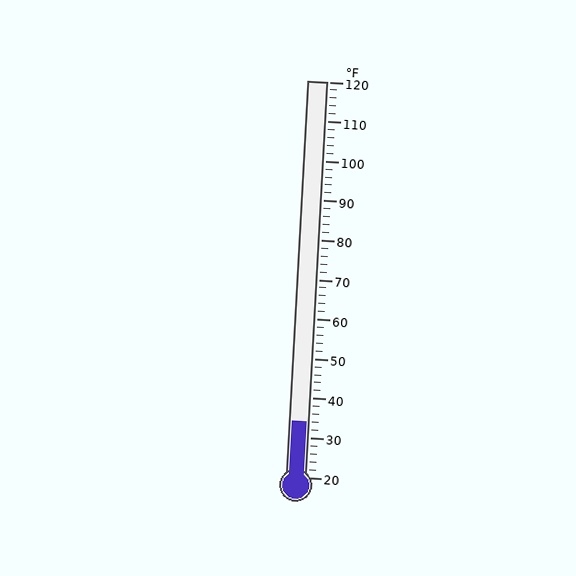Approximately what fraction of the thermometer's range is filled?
The thermometer is filled to approximately 15% of its range.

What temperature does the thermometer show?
The thermometer shows approximately 34°F.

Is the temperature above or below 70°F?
The temperature is below 70°F.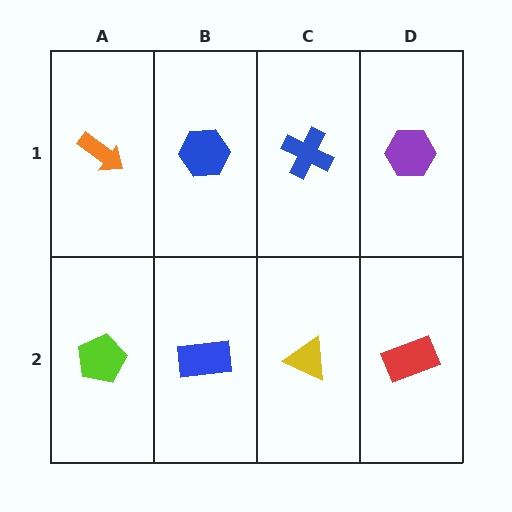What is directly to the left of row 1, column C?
A blue hexagon.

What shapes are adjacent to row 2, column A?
An orange arrow (row 1, column A), a blue rectangle (row 2, column B).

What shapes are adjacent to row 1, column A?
A lime pentagon (row 2, column A), a blue hexagon (row 1, column B).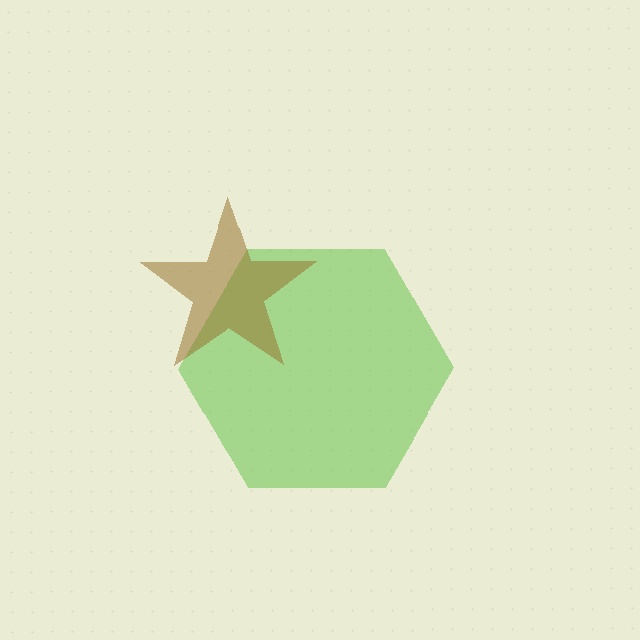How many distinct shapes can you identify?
There are 2 distinct shapes: a lime hexagon, a brown star.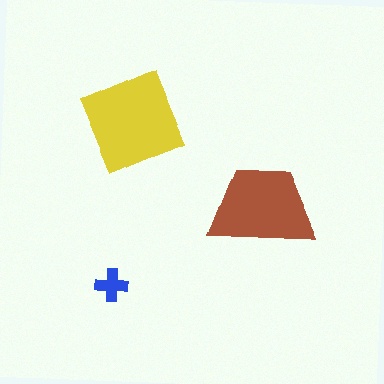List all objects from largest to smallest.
The yellow square, the brown trapezoid, the blue cross.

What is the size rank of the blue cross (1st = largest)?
3rd.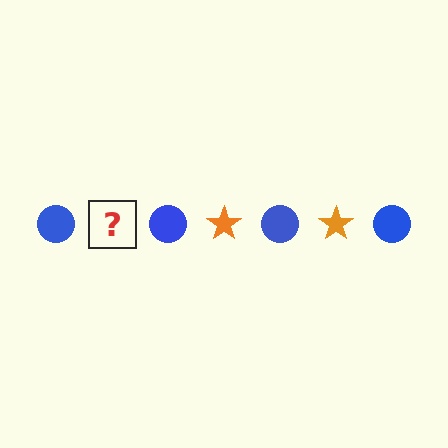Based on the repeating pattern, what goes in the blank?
The blank should be an orange star.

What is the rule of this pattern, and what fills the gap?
The rule is that the pattern alternates between blue circle and orange star. The gap should be filled with an orange star.